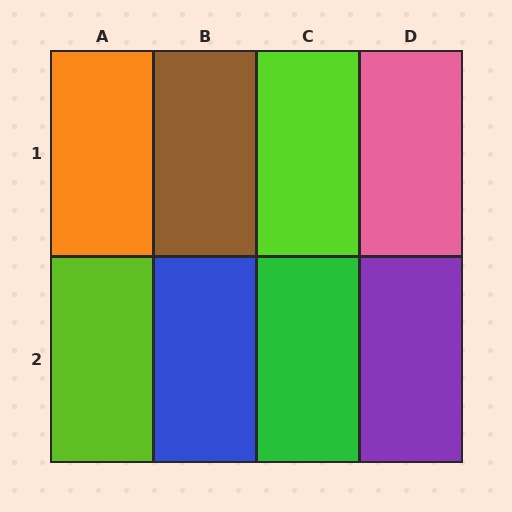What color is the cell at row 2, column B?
Blue.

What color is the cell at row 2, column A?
Lime.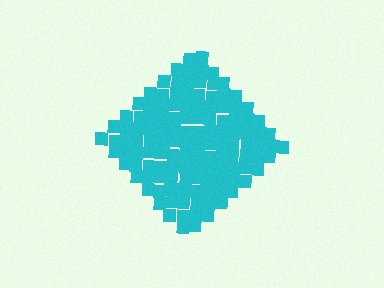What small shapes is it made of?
It is made of small squares.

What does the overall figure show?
The overall figure shows a diamond.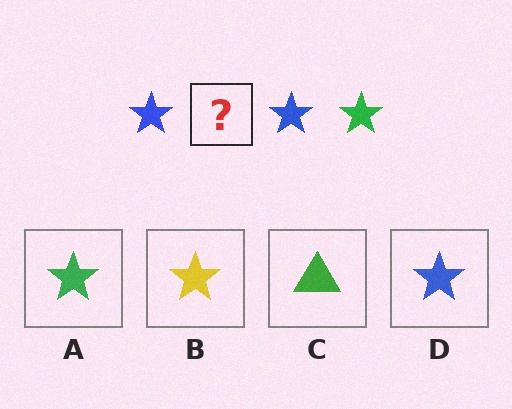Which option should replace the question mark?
Option A.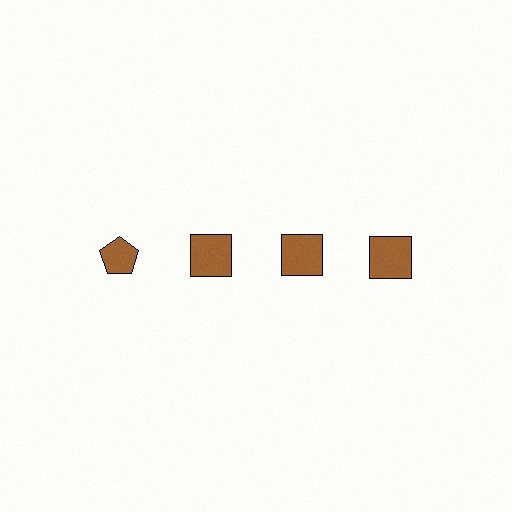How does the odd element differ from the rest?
It has a different shape: pentagon instead of square.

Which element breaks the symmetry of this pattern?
The brown pentagon in the top row, leftmost column breaks the symmetry. All other shapes are brown squares.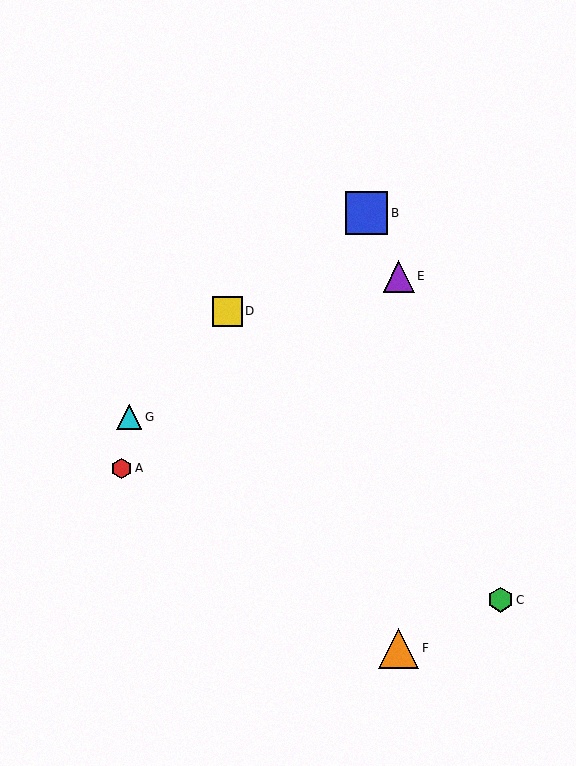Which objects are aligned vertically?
Objects E, F are aligned vertically.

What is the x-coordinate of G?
Object G is at x≈129.